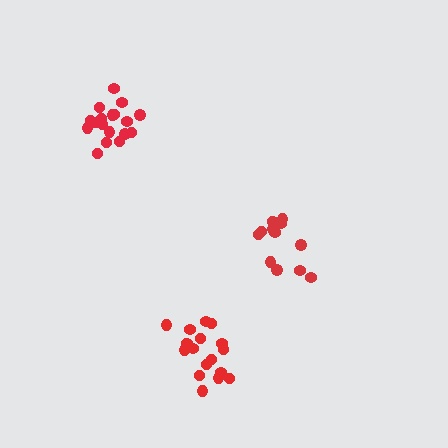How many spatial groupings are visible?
There are 3 spatial groupings.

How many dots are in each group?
Group 1: 19 dots, Group 2: 14 dots, Group 3: 18 dots (51 total).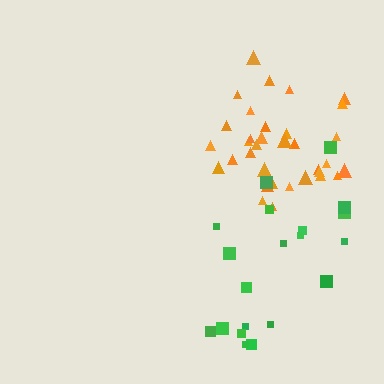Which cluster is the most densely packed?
Orange.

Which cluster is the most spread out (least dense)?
Green.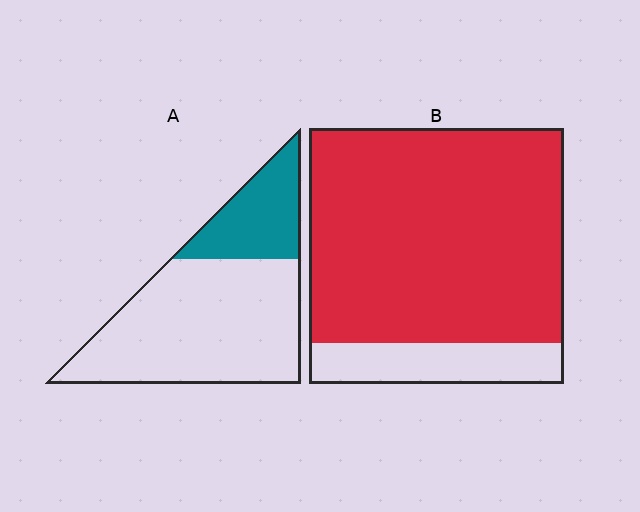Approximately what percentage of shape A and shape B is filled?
A is approximately 25% and B is approximately 85%.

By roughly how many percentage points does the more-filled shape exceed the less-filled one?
By roughly 60 percentage points (B over A).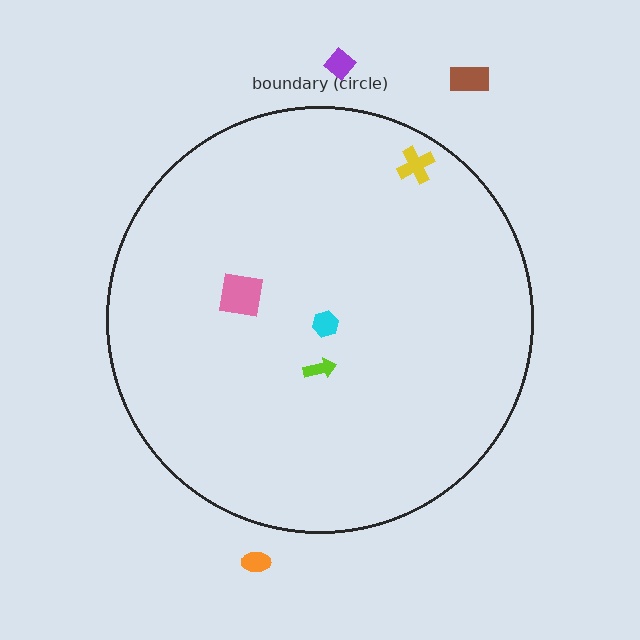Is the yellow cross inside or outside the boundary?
Inside.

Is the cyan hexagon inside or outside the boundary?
Inside.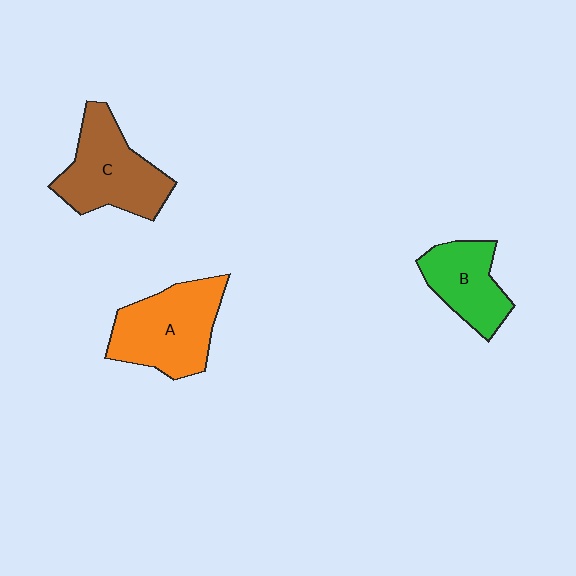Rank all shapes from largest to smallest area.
From largest to smallest: A (orange), C (brown), B (green).